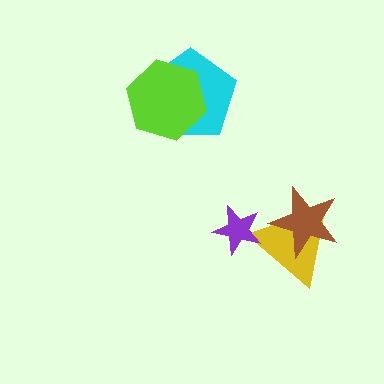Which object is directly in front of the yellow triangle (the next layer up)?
The brown star is directly in front of the yellow triangle.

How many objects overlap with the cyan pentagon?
1 object overlaps with the cyan pentagon.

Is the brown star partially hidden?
No, no other shape covers it.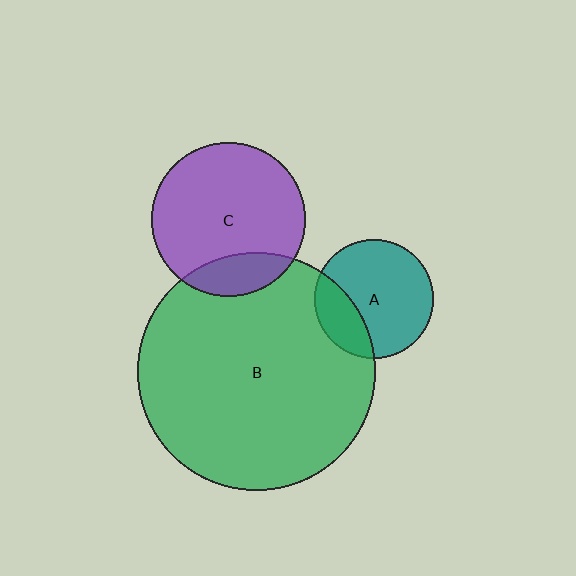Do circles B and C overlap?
Yes.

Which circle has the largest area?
Circle B (green).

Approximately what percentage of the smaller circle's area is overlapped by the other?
Approximately 20%.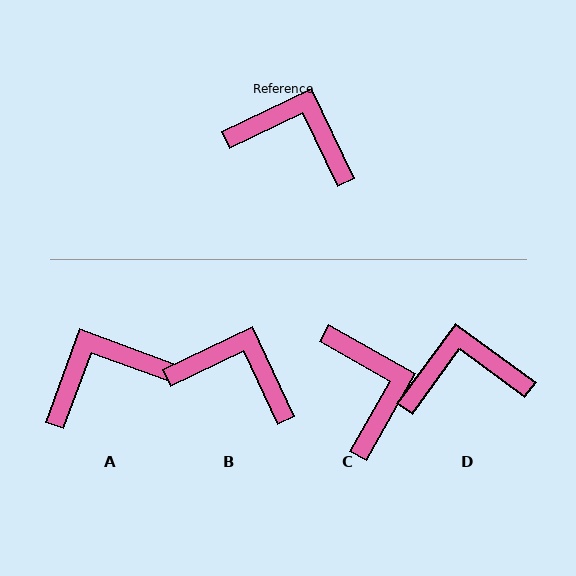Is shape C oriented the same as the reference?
No, it is off by about 55 degrees.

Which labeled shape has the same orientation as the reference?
B.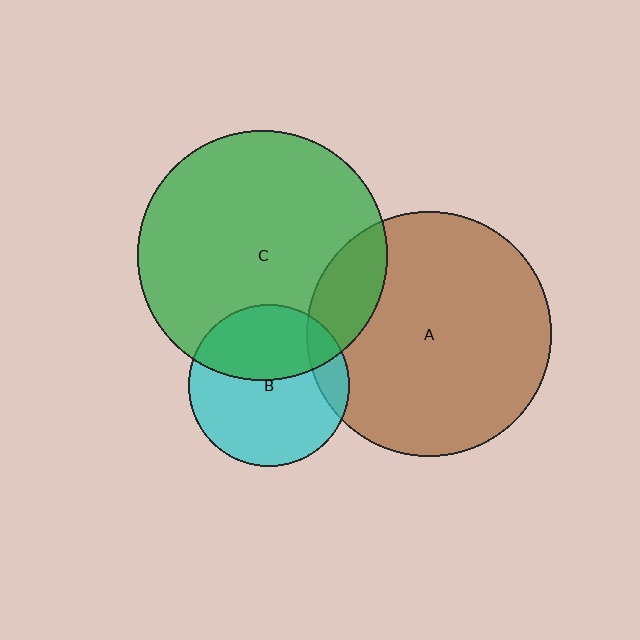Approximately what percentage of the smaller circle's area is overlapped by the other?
Approximately 40%.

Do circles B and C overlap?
Yes.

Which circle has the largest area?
Circle C (green).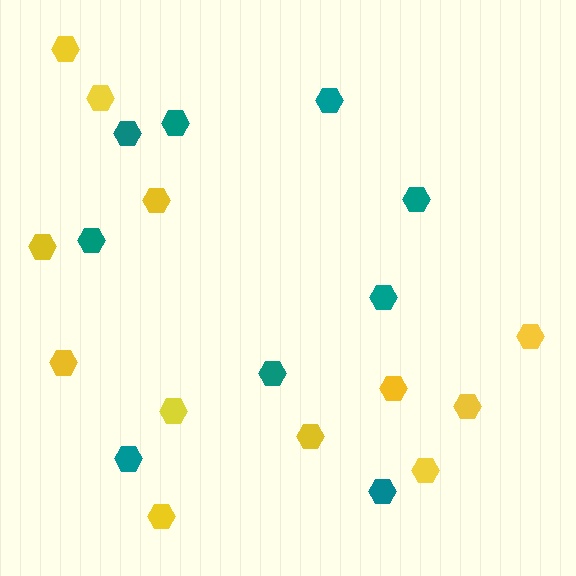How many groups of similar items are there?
There are 2 groups: one group of teal hexagons (9) and one group of yellow hexagons (12).